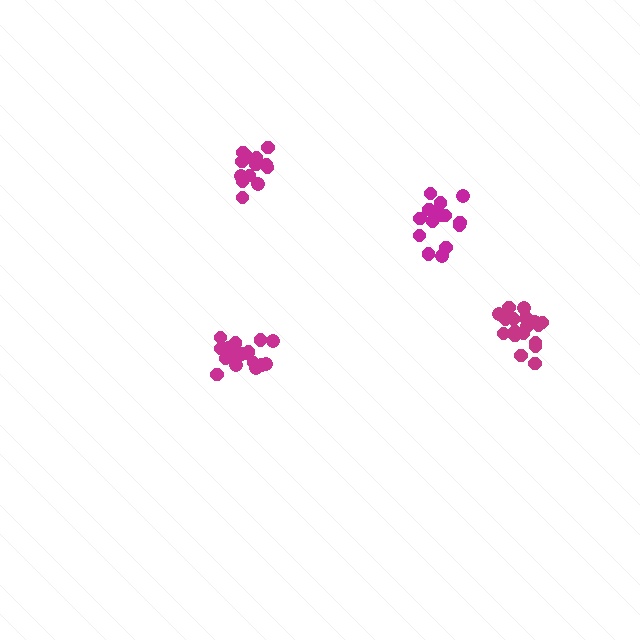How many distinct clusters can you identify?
There are 4 distinct clusters.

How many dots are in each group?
Group 1: 20 dots, Group 2: 18 dots, Group 3: 16 dots, Group 4: 14 dots (68 total).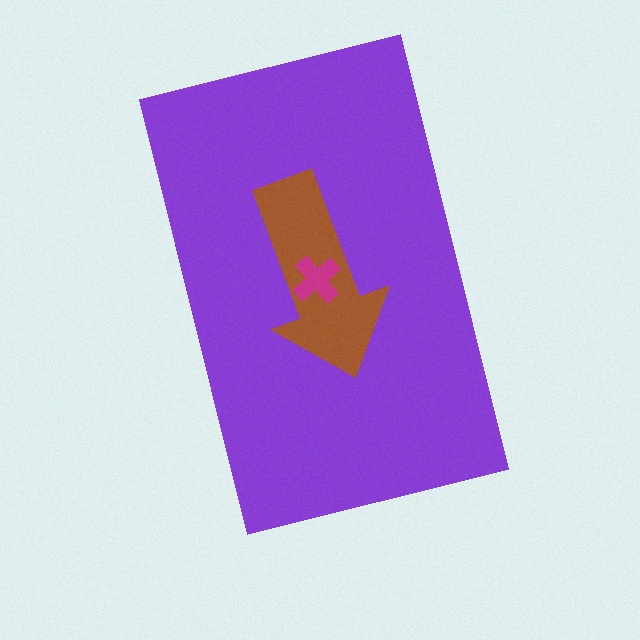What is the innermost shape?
The magenta cross.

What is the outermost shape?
The purple rectangle.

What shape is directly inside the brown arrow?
The magenta cross.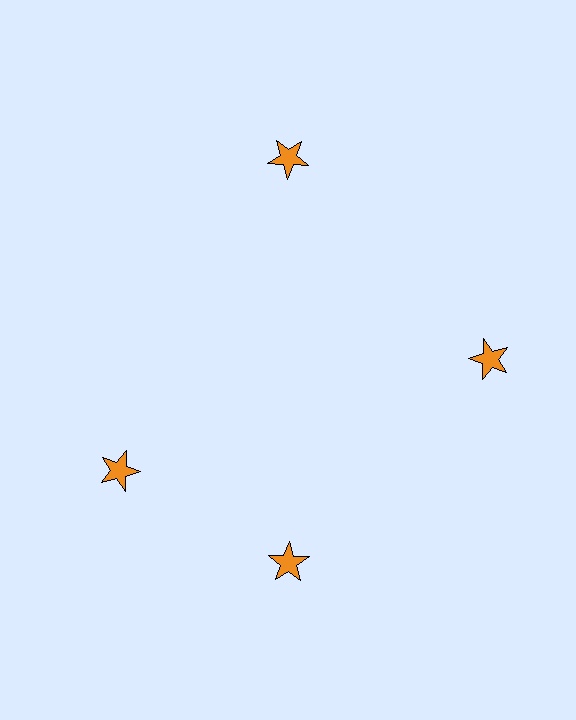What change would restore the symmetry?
The symmetry would be restored by rotating it back into even spacing with its neighbors so that all 4 stars sit at equal angles and equal distance from the center.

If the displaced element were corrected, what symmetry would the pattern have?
It would have 4-fold rotational symmetry — the pattern would map onto itself every 90 degrees.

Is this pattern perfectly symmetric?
No. The 4 orange stars are arranged in a ring, but one element near the 9 o'clock position is rotated out of alignment along the ring, breaking the 4-fold rotational symmetry.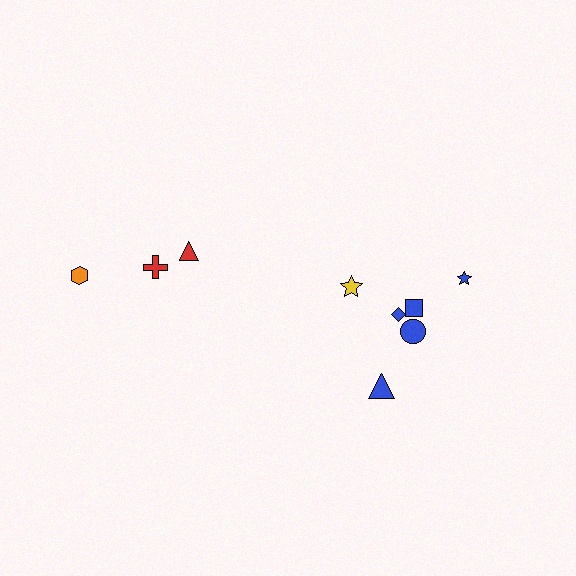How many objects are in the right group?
There are 6 objects.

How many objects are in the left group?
There are 3 objects.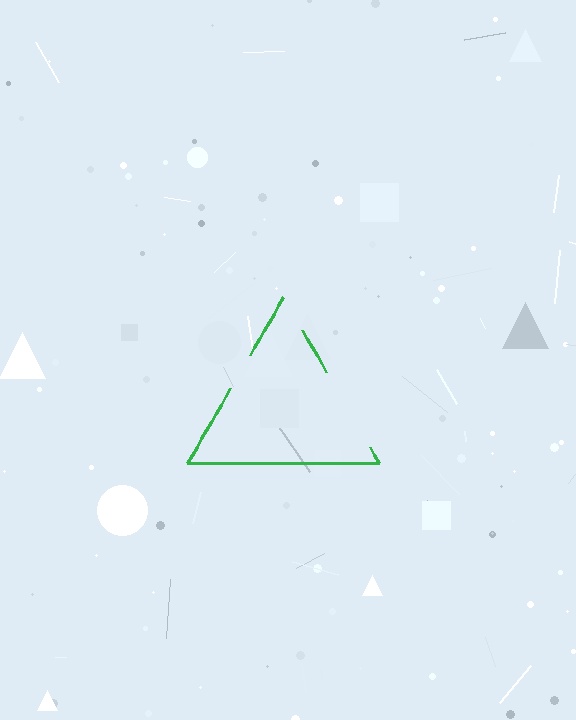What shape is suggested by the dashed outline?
The dashed outline suggests a triangle.